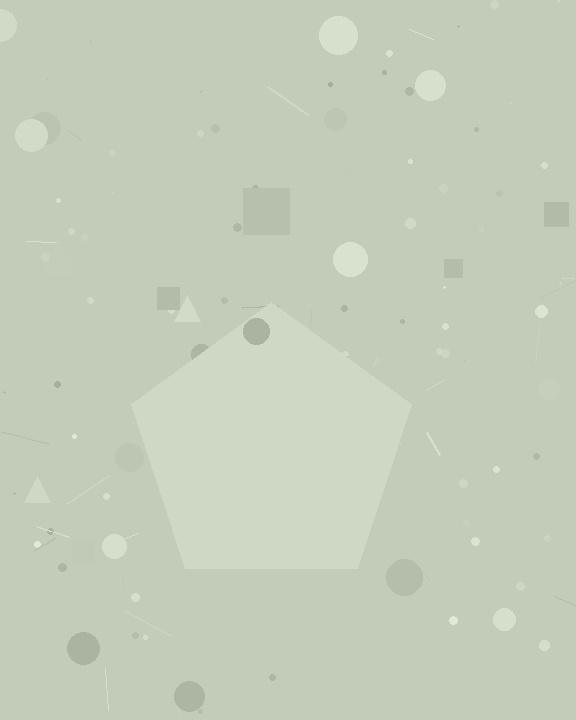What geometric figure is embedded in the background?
A pentagon is embedded in the background.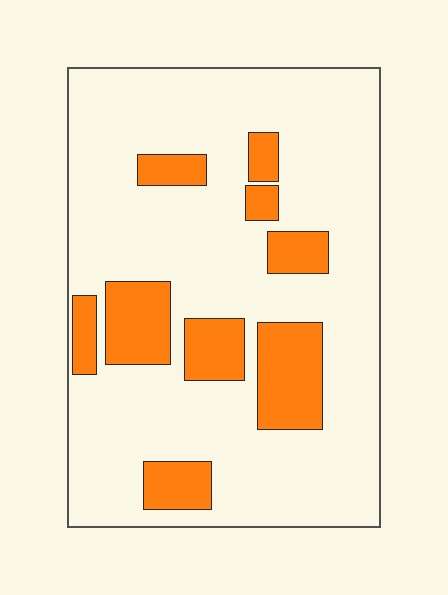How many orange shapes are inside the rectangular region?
9.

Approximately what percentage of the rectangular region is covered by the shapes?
Approximately 20%.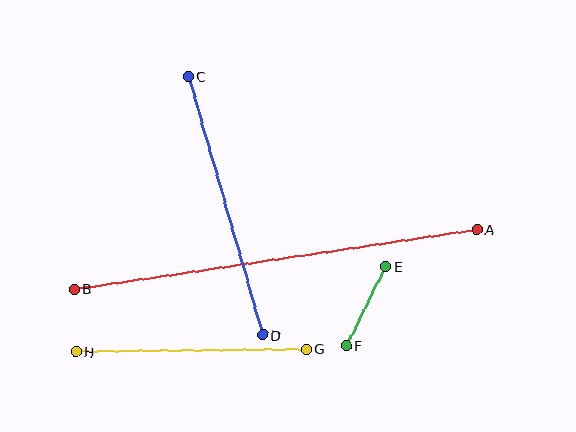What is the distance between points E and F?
The distance is approximately 88 pixels.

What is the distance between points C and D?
The distance is approximately 269 pixels.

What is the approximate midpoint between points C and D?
The midpoint is at approximately (225, 206) pixels.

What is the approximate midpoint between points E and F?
The midpoint is at approximately (366, 306) pixels.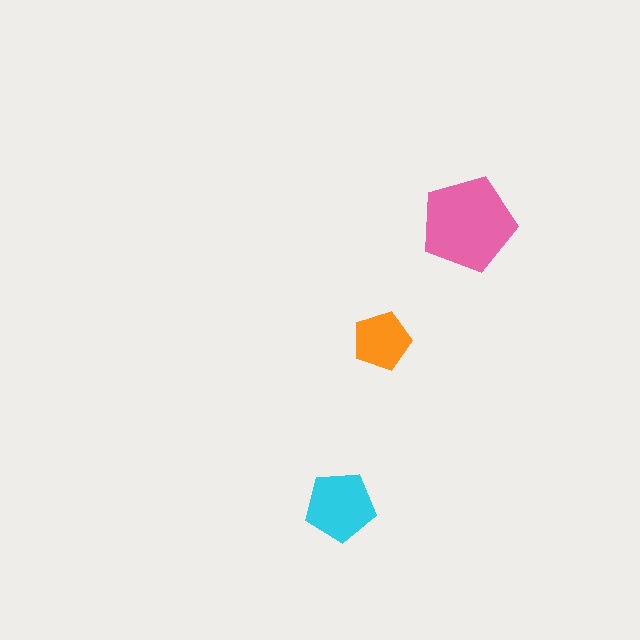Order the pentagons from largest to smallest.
the pink one, the cyan one, the orange one.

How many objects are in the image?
There are 3 objects in the image.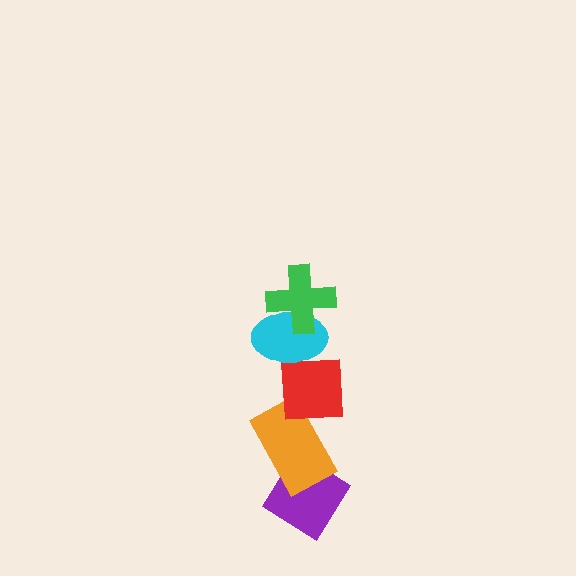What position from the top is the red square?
The red square is 3rd from the top.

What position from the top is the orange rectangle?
The orange rectangle is 4th from the top.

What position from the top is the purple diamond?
The purple diamond is 5th from the top.